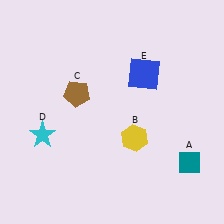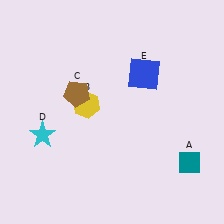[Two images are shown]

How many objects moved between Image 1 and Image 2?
1 object moved between the two images.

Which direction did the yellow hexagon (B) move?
The yellow hexagon (B) moved left.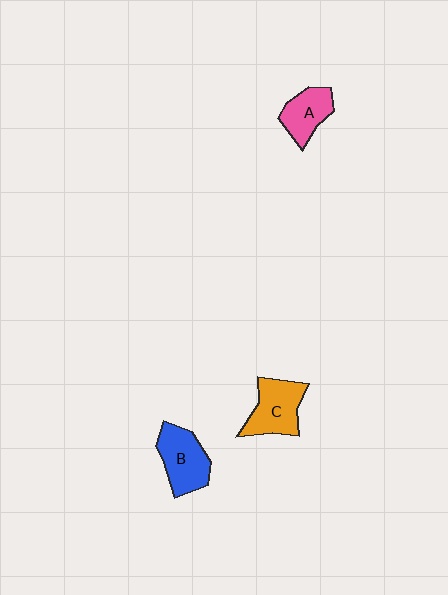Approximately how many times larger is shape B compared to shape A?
Approximately 1.3 times.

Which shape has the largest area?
Shape B (blue).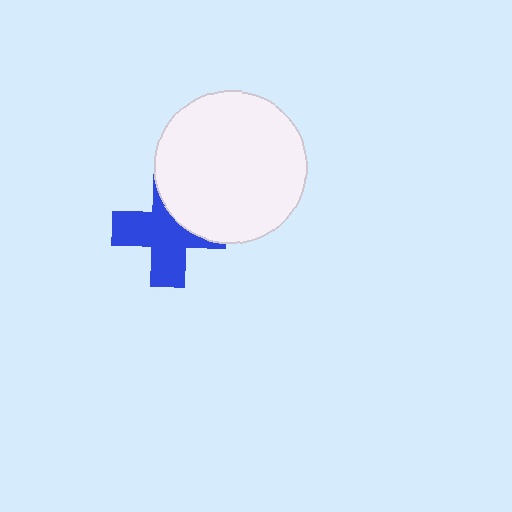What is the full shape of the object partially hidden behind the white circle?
The partially hidden object is a blue cross.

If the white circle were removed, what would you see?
You would see the complete blue cross.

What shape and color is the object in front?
The object in front is a white circle.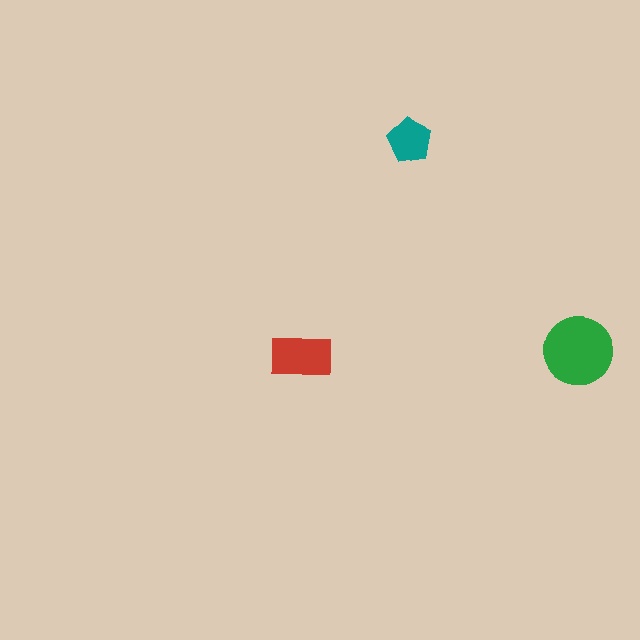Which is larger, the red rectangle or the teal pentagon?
The red rectangle.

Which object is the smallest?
The teal pentagon.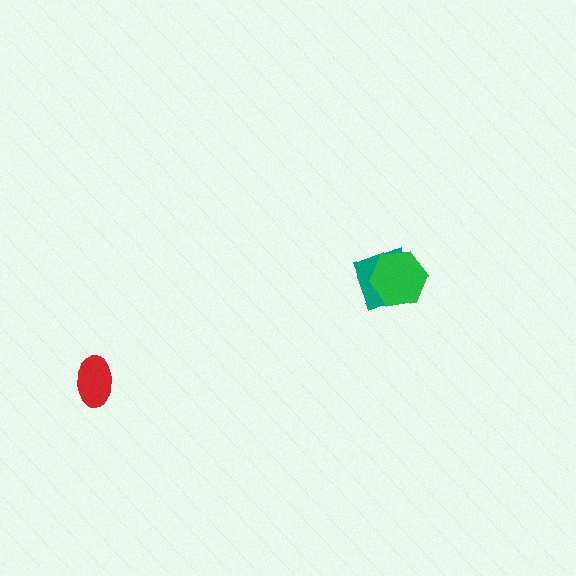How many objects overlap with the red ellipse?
0 objects overlap with the red ellipse.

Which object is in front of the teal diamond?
The green hexagon is in front of the teal diamond.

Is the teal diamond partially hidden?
Yes, it is partially covered by another shape.